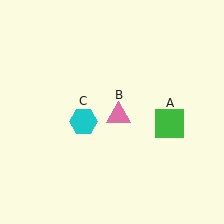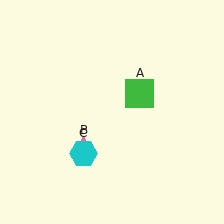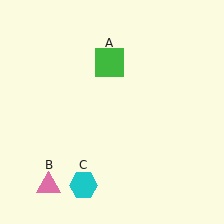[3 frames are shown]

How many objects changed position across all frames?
3 objects changed position: green square (object A), pink triangle (object B), cyan hexagon (object C).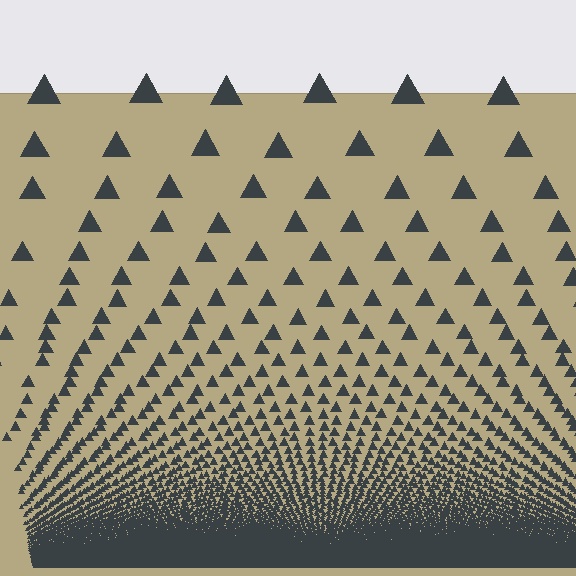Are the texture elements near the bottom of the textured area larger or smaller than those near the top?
Smaller. The gradient is inverted — elements near the bottom are smaller and denser.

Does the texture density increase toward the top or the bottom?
Density increases toward the bottom.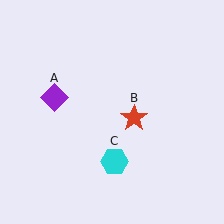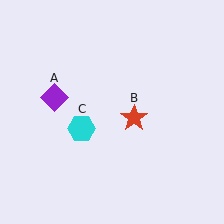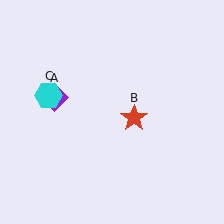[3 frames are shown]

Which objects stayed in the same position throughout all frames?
Purple diamond (object A) and red star (object B) remained stationary.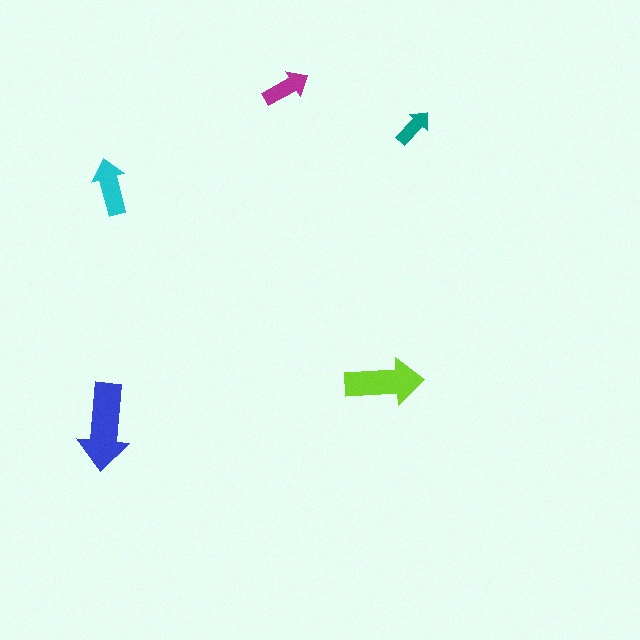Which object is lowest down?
The blue arrow is bottommost.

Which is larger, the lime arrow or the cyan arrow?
The lime one.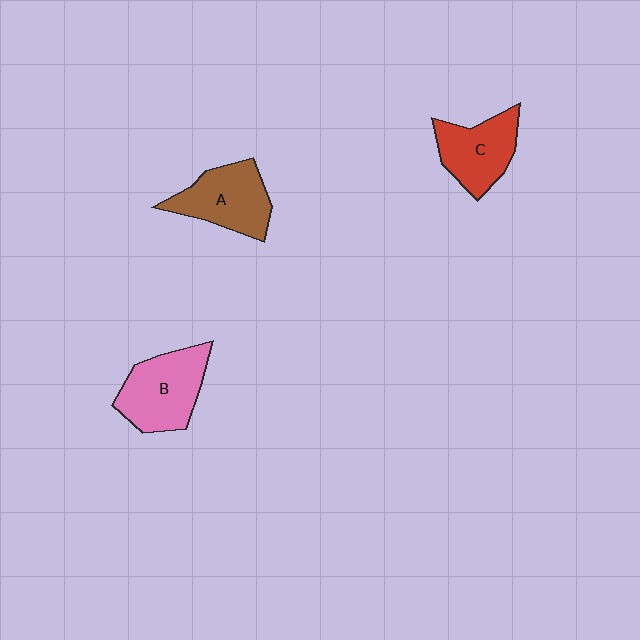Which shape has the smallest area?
Shape C (red).